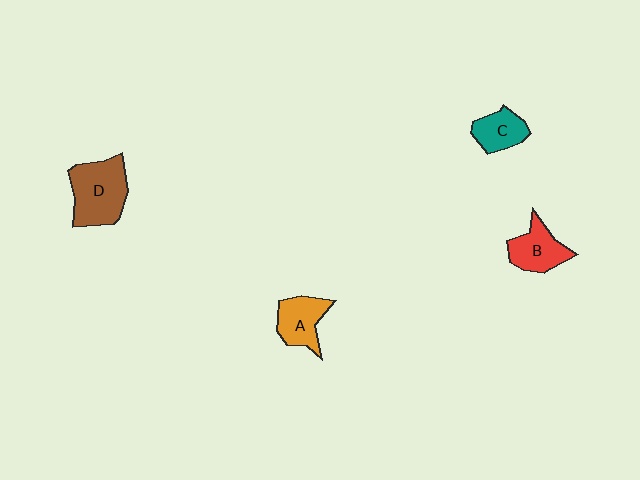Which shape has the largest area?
Shape D (brown).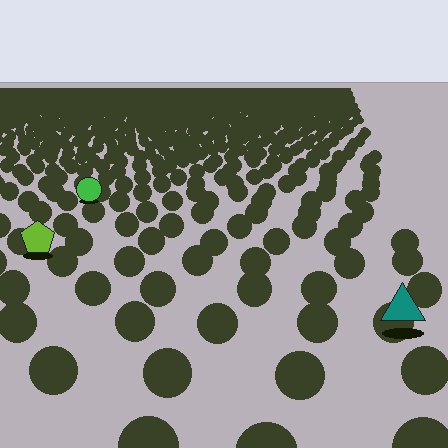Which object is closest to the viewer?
The teal triangle is closest. The texture marks near it are larger and more spread out.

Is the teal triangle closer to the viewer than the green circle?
Yes. The teal triangle is closer — you can tell from the texture gradient: the ground texture is coarser near it.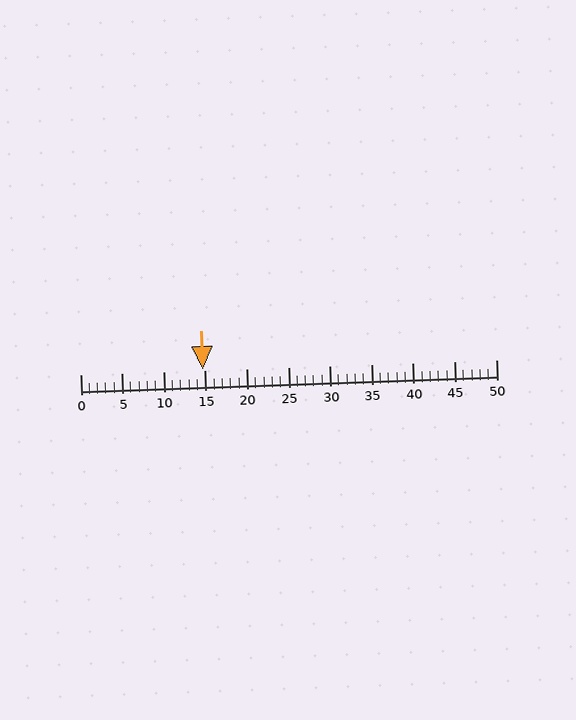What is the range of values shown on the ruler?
The ruler shows values from 0 to 50.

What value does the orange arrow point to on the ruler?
The orange arrow points to approximately 15.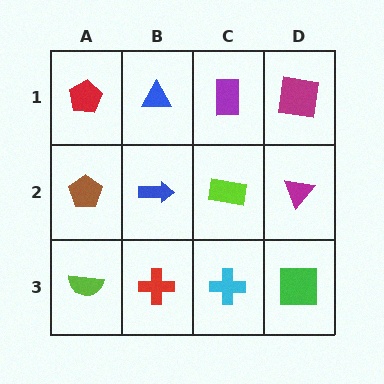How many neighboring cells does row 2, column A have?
3.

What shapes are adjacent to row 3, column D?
A magenta triangle (row 2, column D), a cyan cross (row 3, column C).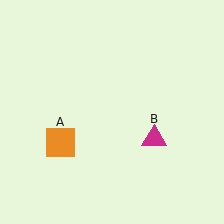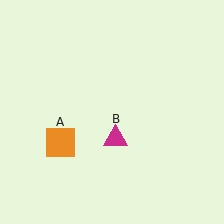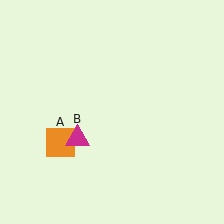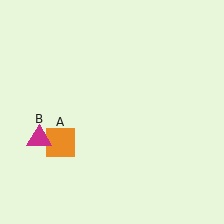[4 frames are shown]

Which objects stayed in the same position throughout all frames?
Orange square (object A) remained stationary.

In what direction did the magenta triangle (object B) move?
The magenta triangle (object B) moved left.